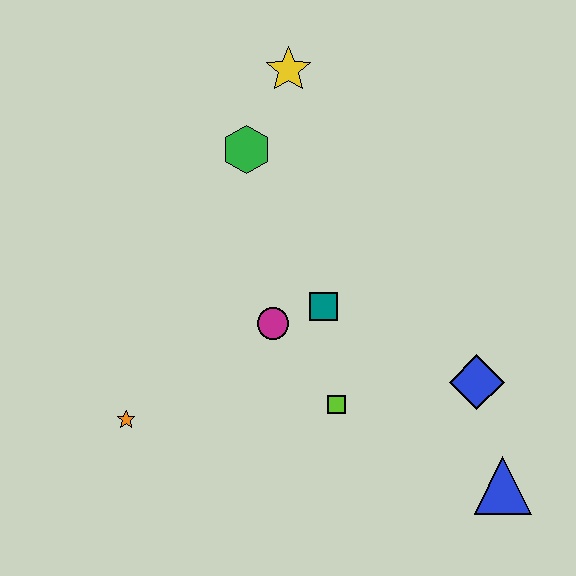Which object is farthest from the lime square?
The yellow star is farthest from the lime square.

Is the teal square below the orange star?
No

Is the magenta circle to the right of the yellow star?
No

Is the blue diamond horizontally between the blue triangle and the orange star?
Yes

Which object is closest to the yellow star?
The green hexagon is closest to the yellow star.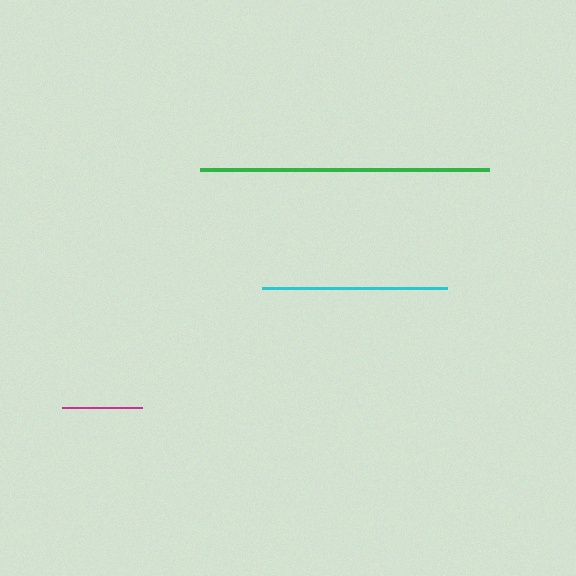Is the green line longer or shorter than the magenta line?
The green line is longer than the magenta line.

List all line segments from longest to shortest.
From longest to shortest: green, cyan, magenta.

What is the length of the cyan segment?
The cyan segment is approximately 186 pixels long.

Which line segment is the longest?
The green line is the longest at approximately 289 pixels.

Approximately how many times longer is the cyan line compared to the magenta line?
The cyan line is approximately 2.3 times the length of the magenta line.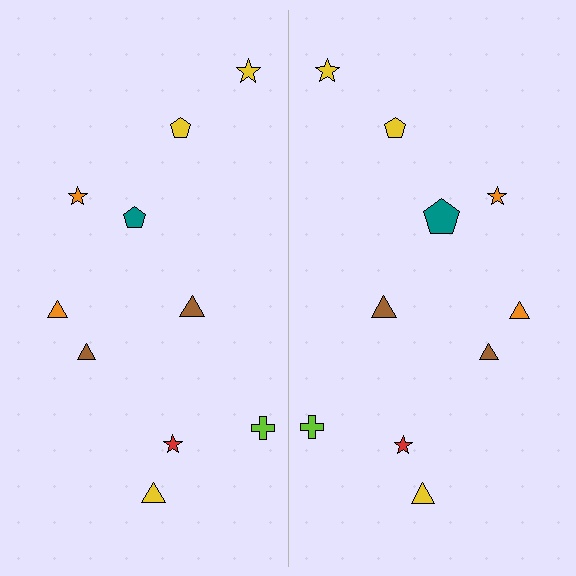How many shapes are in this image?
There are 20 shapes in this image.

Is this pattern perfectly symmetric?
No, the pattern is not perfectly symmetric. The teal pentagon on the right side has a different size than its mirror counterpart.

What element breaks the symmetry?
The teal pentagon on the right side has a different size than its mirror counterpart.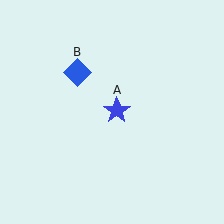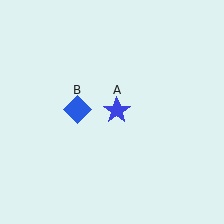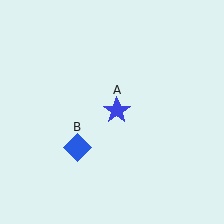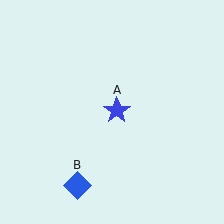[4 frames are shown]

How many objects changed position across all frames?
1 object changed position: blue diamond (object B).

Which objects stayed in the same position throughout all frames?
Blue star (object A) remained stationary.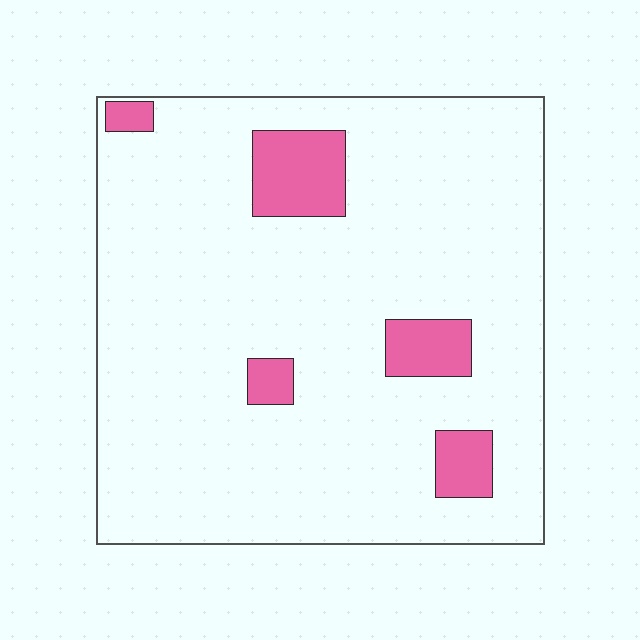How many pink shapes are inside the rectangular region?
5.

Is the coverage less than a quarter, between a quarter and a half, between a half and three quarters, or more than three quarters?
Less than a quarter.